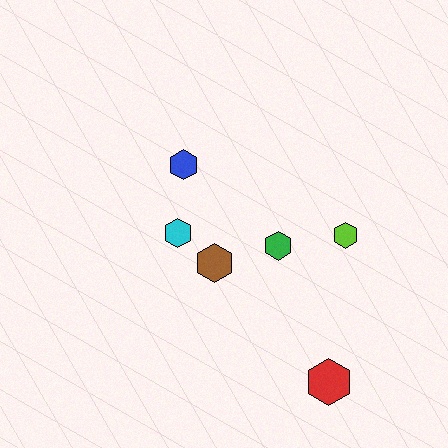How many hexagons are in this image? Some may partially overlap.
There are 6 hexagons.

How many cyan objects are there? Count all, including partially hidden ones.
There is 1 cyan object.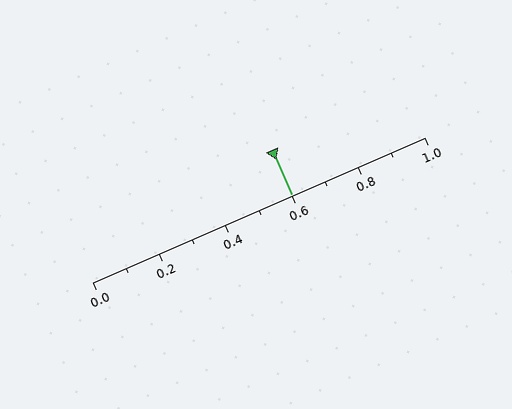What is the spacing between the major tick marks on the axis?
The major ticks are spaced 0.2 apart.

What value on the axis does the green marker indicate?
The marker indicates approximately 0.6.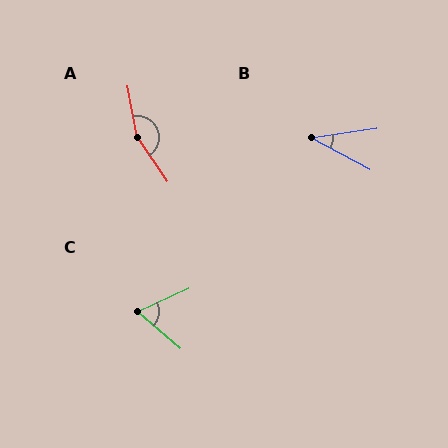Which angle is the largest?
A, at approximately 156 degrees.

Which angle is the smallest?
B, at approximately 36 degrees.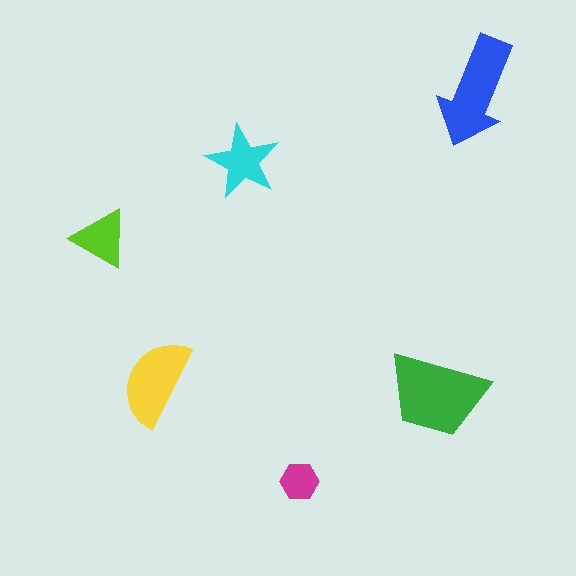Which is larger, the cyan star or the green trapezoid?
The green trapezoid.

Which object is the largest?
The green trapezoid.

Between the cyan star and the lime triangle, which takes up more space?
The cyan star.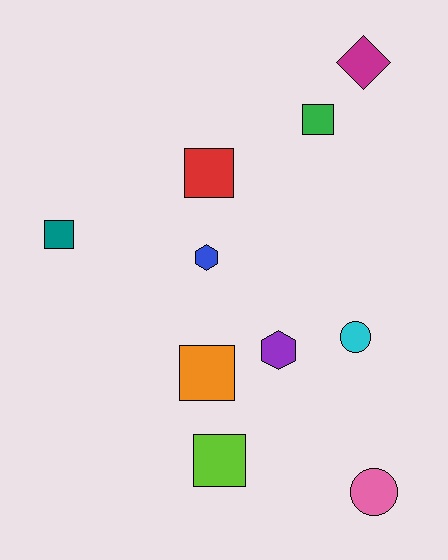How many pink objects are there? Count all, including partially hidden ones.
There is 1 pink object.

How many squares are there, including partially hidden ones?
There are 5 squares.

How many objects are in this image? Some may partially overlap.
There are 10 objects.